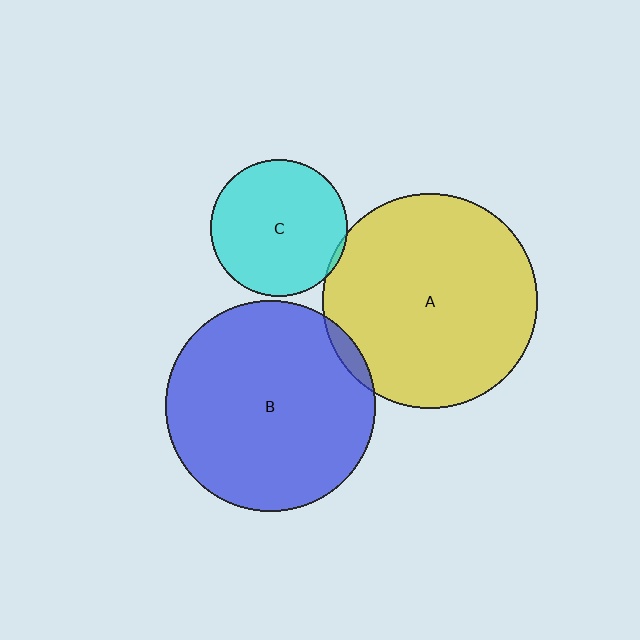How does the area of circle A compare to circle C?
Approximately 2.5 times.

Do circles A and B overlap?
Yes.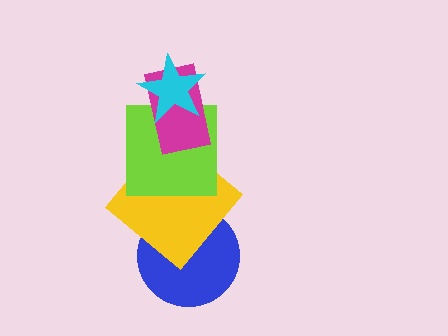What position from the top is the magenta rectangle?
The magenta rectangle is 2nd from the top.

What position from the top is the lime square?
The lime square is 3rd from the top.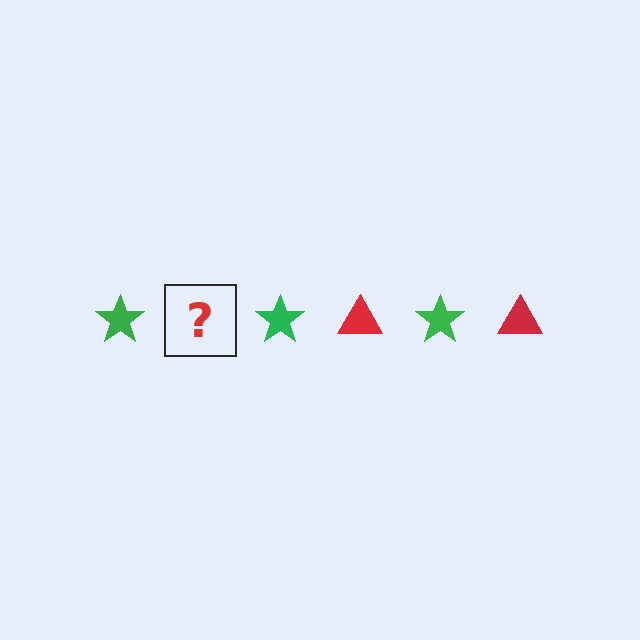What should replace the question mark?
The question mark should be replaced with a red triangle.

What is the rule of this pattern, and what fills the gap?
The rule is that the pattern alternates between green star and red triangle. The gap should be filled with a red triangle.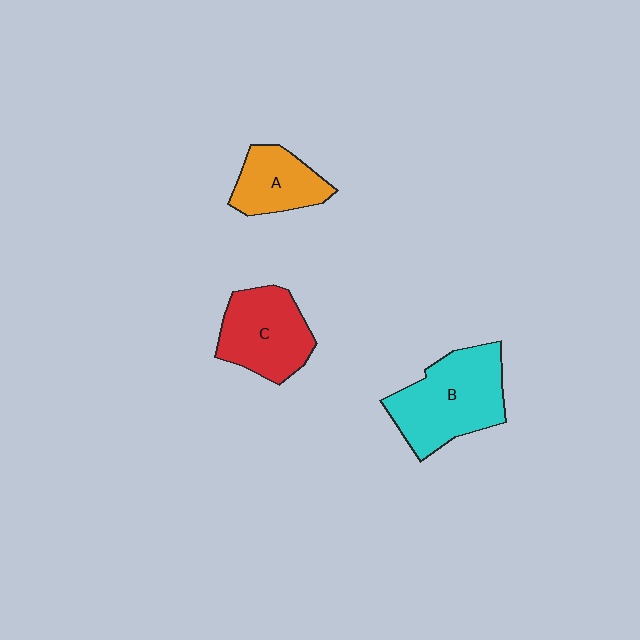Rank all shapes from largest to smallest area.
From largest to smallest: B (cyan), C (red), A (orange).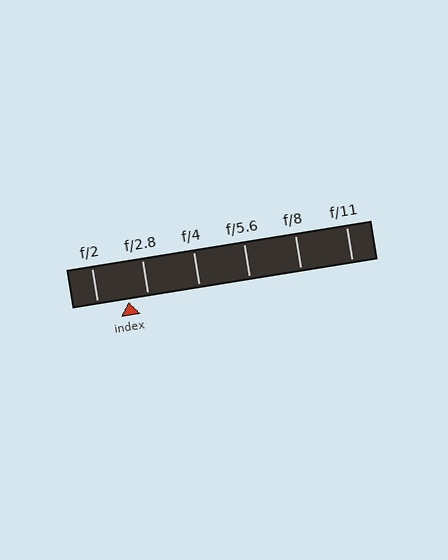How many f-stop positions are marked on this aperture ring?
There are 6 f-stop positions marked.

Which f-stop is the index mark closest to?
The index mark is closest to f/2.8.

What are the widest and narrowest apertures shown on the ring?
The widest aperture shown is f/2 and the narrowest is f/11.